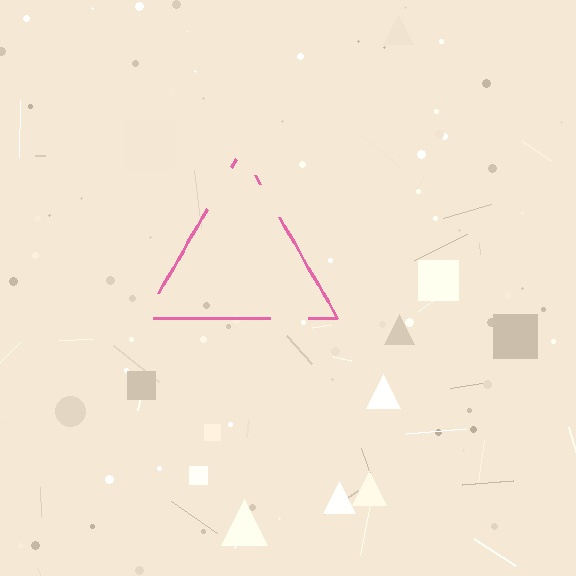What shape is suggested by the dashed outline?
The dashed outline suggests a triangle.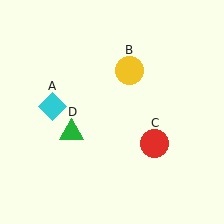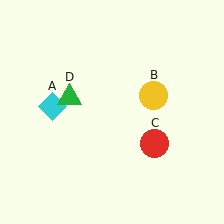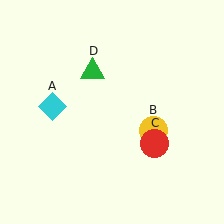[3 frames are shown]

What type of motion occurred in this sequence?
The yellow circle (object B), green triangle (object D) rotated clockwise around the center of the scene.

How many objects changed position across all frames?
2 objects changed position: yellow circle (object B), green triangle (object D).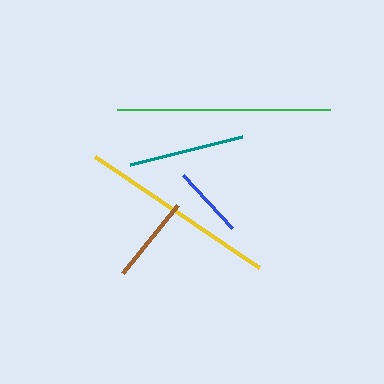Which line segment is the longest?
The green line is the longest at approximately 213 pixels.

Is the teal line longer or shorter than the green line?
The green line is longer than the teal line.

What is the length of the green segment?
The green segment is approximately 213 pixels long.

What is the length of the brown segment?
The brown segment is approximately 88 pixels long.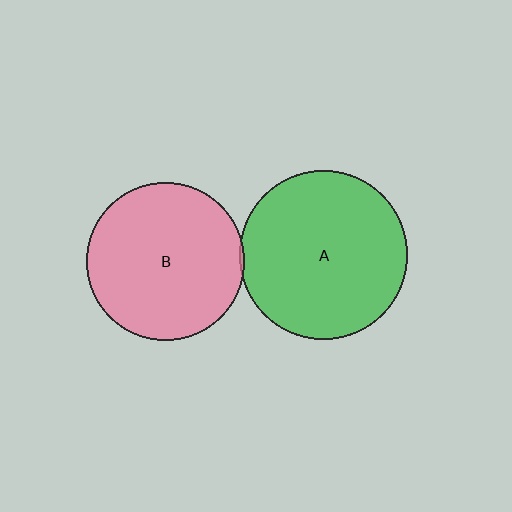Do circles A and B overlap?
Yes.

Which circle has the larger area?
Circle A (green).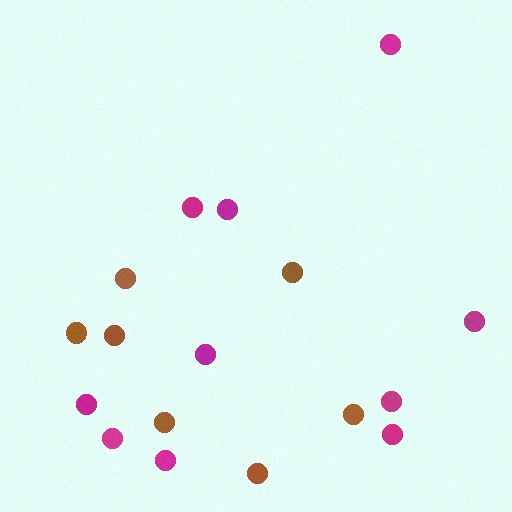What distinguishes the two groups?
There are 2 groups: one group of magenta circles (10) and one group of brown circles (7).